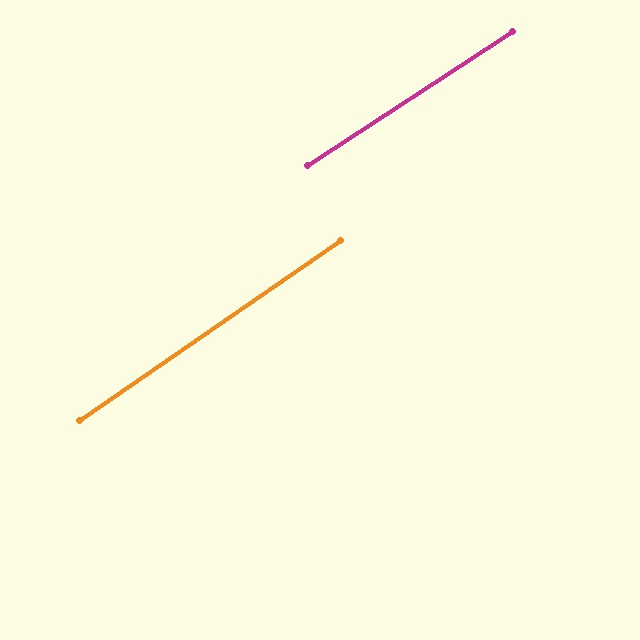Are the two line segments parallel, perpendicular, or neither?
Parallel — their directions differ by only 1.5°.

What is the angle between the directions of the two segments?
Approximately 2 degrees.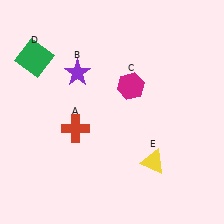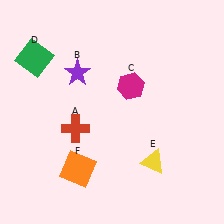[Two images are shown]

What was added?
An orange square (F) was added in Image 2.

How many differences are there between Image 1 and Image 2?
There is 1 difference between the two images.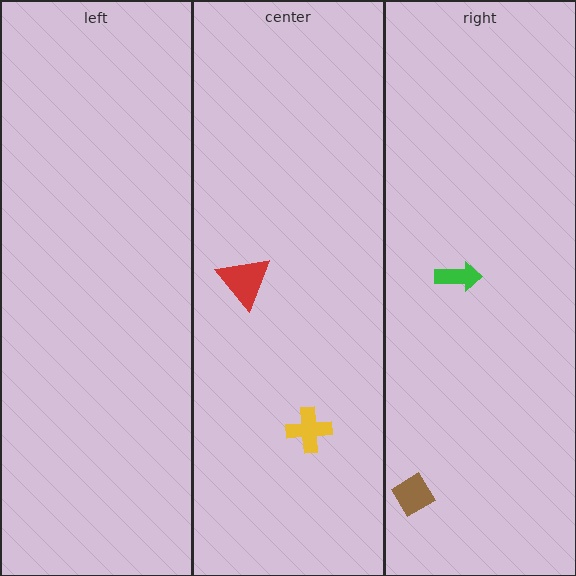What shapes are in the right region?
The brown diamond, the green arrow.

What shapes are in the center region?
The yellow cross, the red triangle.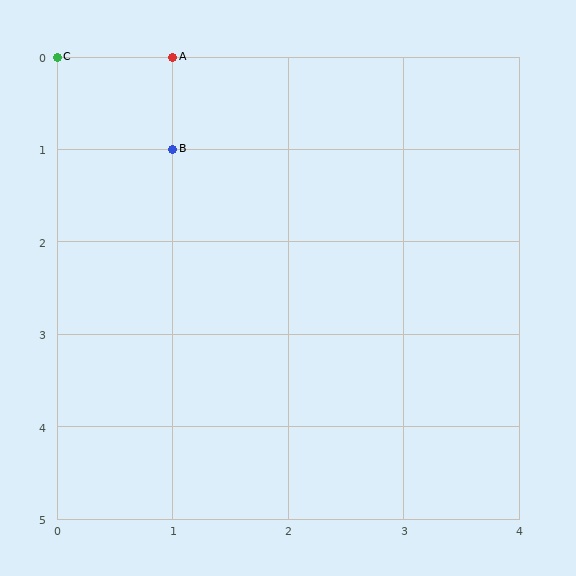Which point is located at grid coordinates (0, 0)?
Point C is at (0, 0).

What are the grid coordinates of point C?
Point C is at grid coordinates (0, 0).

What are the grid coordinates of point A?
Point A is at grid coordinates (1, 0).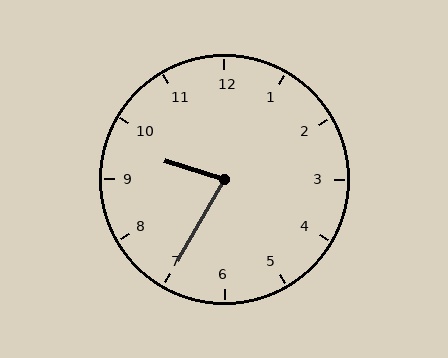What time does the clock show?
9:35.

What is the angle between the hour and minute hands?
Approximately 78 degrees.